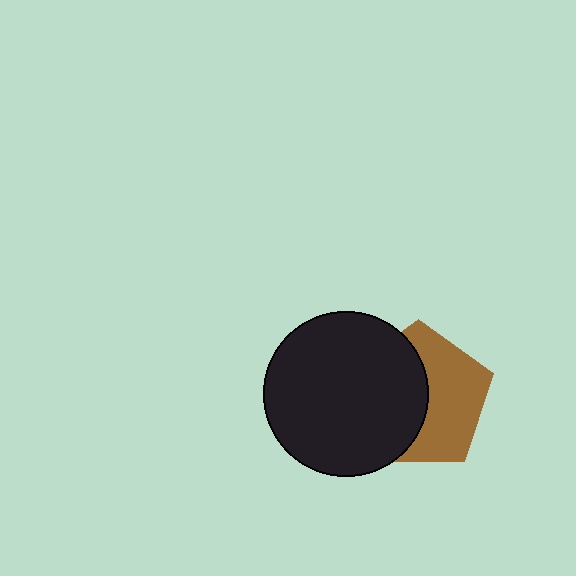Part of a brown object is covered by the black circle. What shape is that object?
It is a pentagon.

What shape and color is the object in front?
The object in front is a black circle.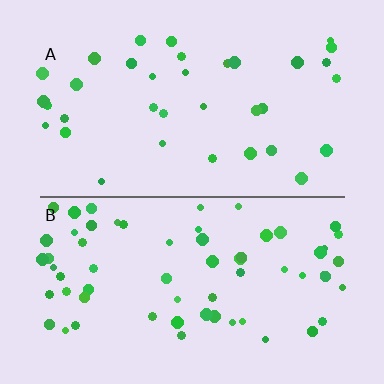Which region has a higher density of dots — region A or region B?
B (the bottom).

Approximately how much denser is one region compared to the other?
Approximately 1.8× — region B over region A.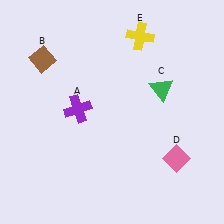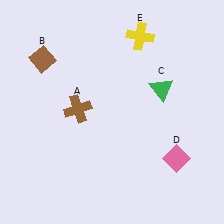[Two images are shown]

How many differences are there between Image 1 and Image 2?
There is 1 difference between the two images.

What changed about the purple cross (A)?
In Image 1, A is purple. In Image 2, it changed to brown.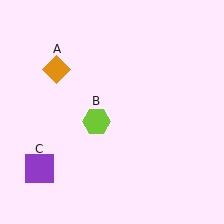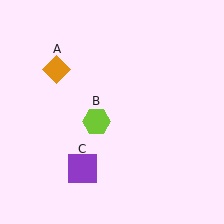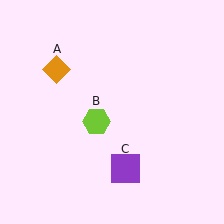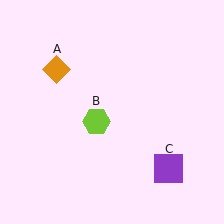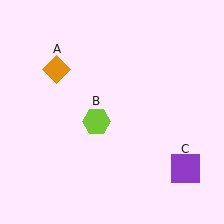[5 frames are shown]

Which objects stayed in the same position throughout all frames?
Orange diamond (object A) and lime hexagon (object B) remained stationary.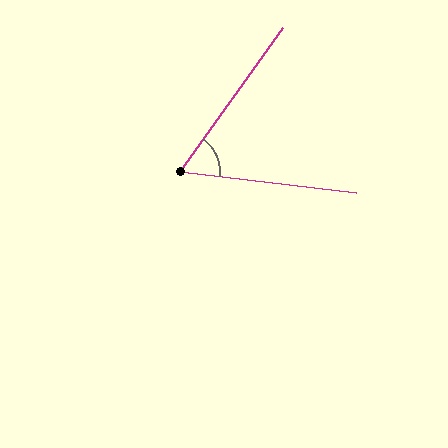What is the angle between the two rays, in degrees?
Approximately 61 degrees.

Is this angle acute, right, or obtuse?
It is acute.